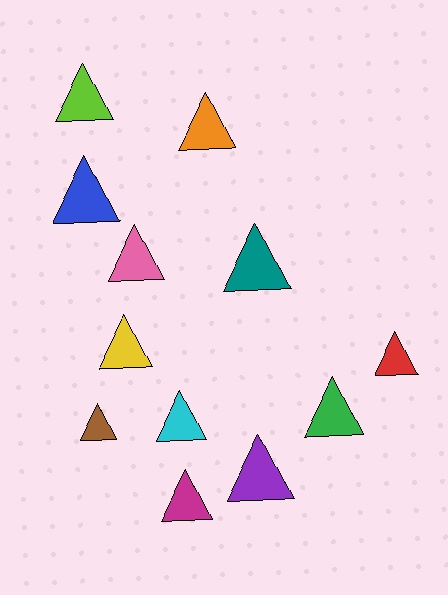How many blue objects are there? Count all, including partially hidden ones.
There is 1 blue object.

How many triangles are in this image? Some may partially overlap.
There are 12 triangles.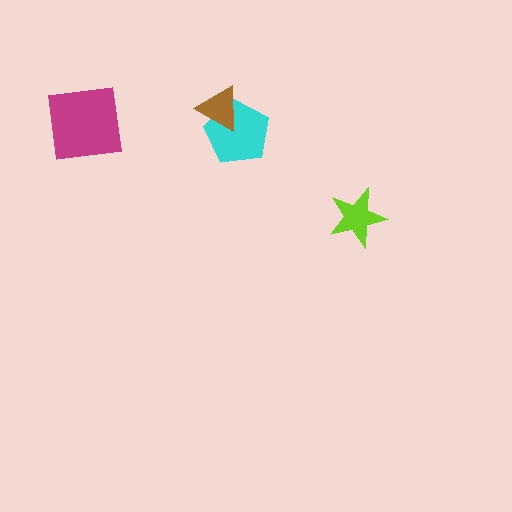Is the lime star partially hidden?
No, no other shape covers it.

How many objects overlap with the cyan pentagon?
1 object overlaps with the cyan pentagon.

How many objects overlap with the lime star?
0 objects overlap with the lime star.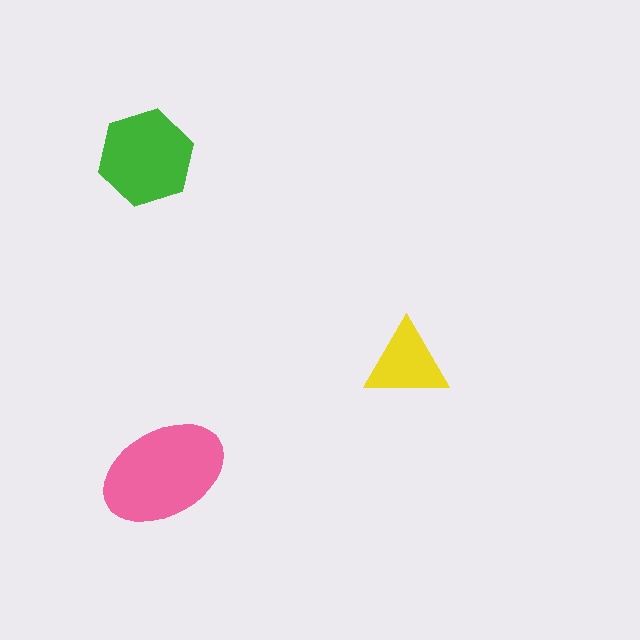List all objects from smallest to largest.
The yellow triangle, the green hexagon, the pink ellipse.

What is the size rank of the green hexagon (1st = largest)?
2nd.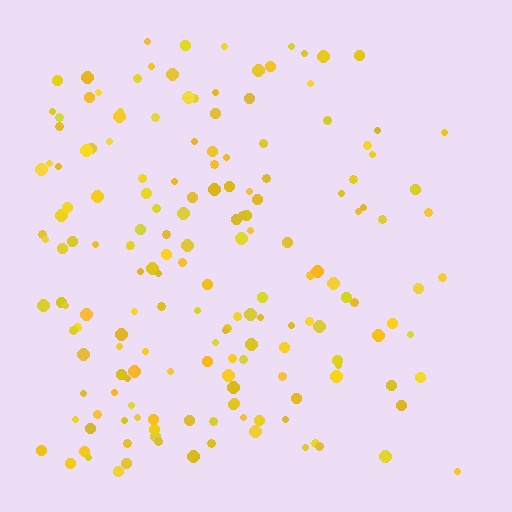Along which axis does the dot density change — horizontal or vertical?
Horizontal.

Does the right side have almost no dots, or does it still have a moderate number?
Still a moderate number, just noticeably fewer than the left.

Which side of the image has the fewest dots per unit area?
The right.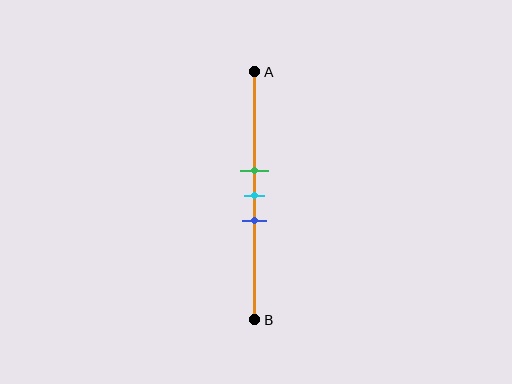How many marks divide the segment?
There are 3 marks dividing the segment.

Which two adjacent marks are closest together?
The green and cyan marks are the closest adjacent pair.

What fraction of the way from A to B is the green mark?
The green mark is approximately 40% (0.4) of the way from A to B.